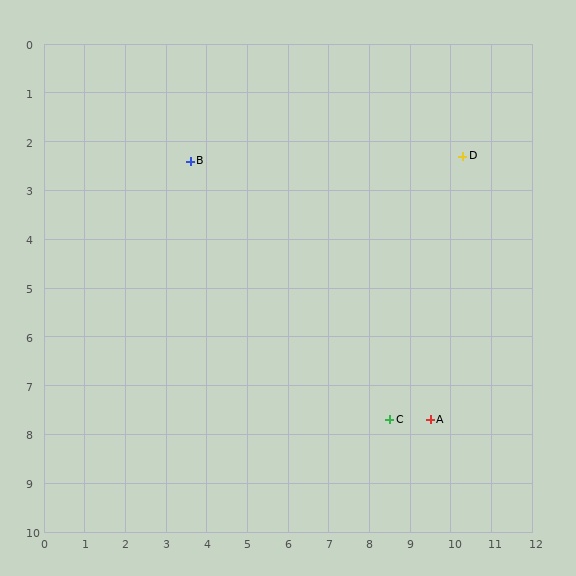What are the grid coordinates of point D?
Point D is at approximately (10.3, 2.3).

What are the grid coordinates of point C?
Point C is at approximately (8.5, 7.7).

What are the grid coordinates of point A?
Point A is at approximately (9.5, 7.7).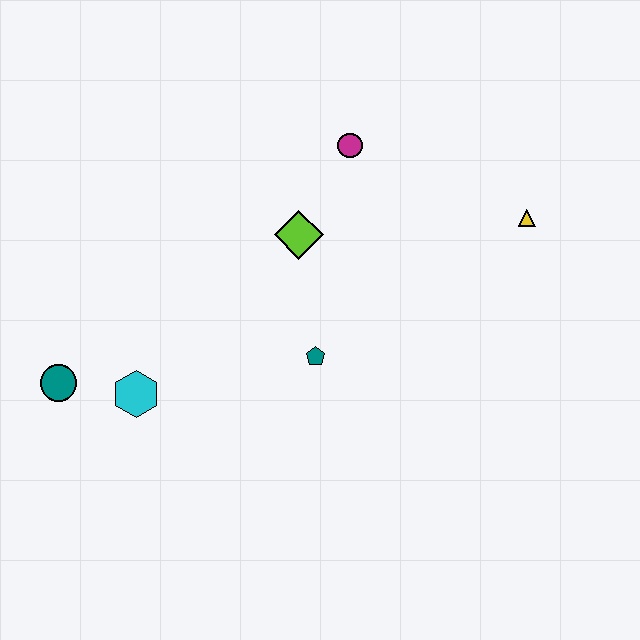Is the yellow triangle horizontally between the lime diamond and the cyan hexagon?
No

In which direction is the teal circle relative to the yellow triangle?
The teal circle is to the left of the yellow triangle.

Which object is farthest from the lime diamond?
The teal circle is farthest from the lime diamond.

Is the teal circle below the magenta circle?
Yes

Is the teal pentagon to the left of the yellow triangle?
Yes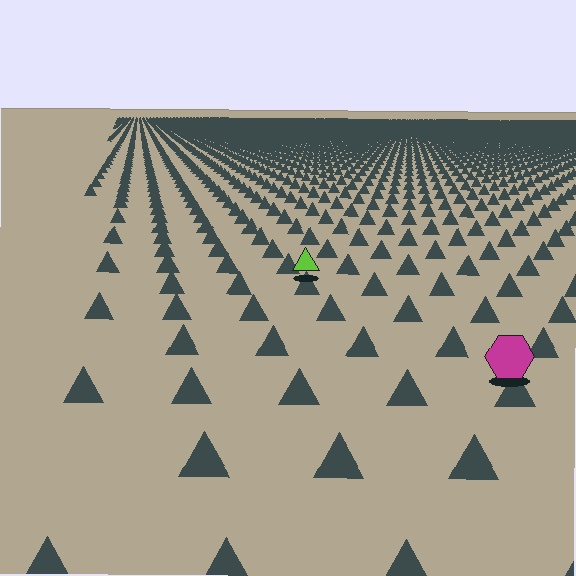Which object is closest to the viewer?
The magenta hexagon is closest. The texture marks near it are larger and more spread out.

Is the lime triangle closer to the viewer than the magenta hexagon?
No. The magenta hexagon is closer — you can tell from the texture gradient: the ground texture is coarser near it.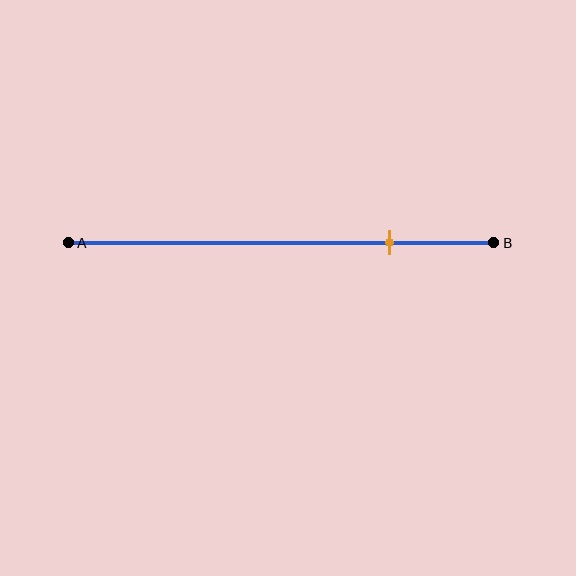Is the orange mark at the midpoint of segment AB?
No, the mark is at about 75% from A, not at the 50% midpoint.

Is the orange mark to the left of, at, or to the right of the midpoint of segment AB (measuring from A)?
The orange mark is to the right of the midpoint of segment AB.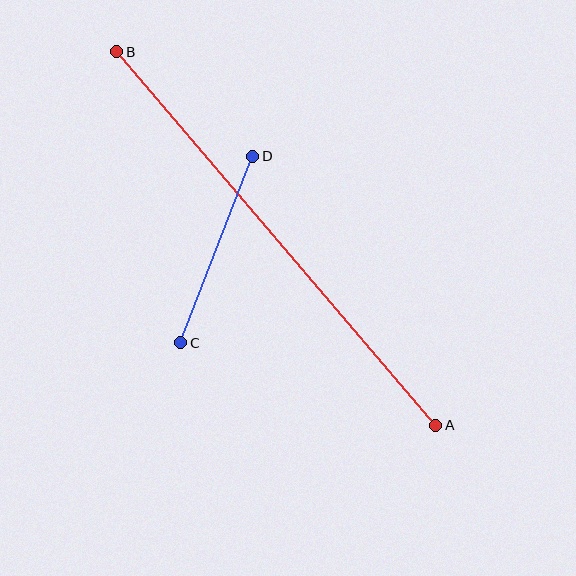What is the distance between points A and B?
The distance is approximately 491 pixels.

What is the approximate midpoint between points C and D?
The midpoint is at approximately (217, 250) pixels.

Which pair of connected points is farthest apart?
Points A and B are farthest apart.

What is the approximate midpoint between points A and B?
The midpoint is at approximately (276, 239) pixels.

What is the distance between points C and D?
The distance is approximately 200 pixels.